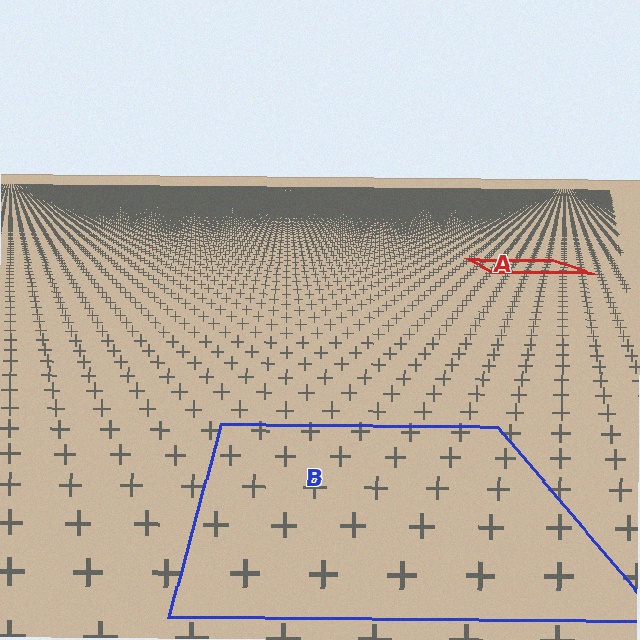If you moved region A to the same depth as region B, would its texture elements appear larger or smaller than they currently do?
They would appear larger. At a closer depth, the same texture elements are projected at a bigger on-screen size.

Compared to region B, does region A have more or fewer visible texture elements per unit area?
Region A has more texture elements per unit area — they are packed more densely because it is farther away.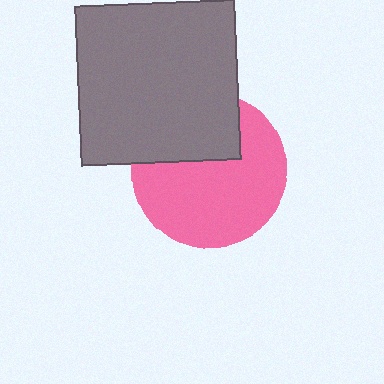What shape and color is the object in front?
The object in front is a gray square.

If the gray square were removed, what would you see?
You would see the complete pink circle.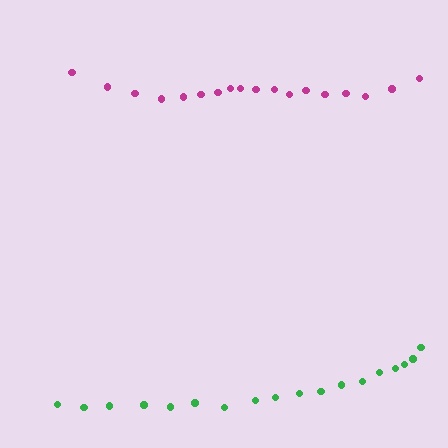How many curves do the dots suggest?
There are 2 distinct paths.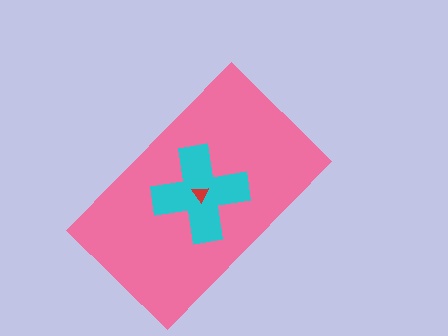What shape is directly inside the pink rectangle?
The cyan cross.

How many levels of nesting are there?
3.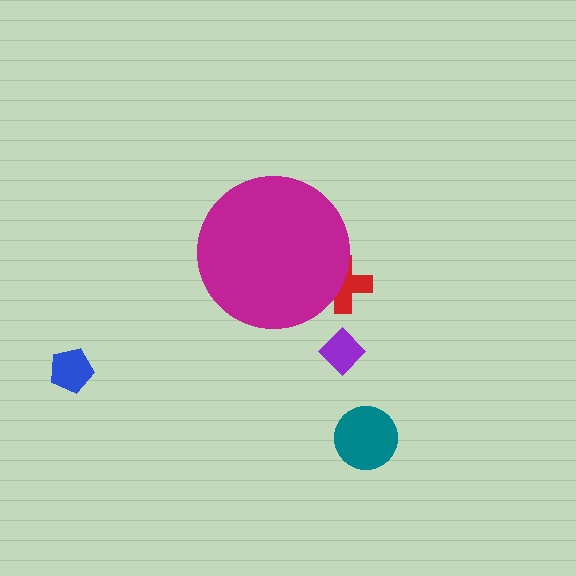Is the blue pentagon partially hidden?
No, the blue pentagon is fully visible.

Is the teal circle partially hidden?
No, the teal circle is fully visible.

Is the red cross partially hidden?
Yes, the red cross is partially hidden behind the magenta circle.